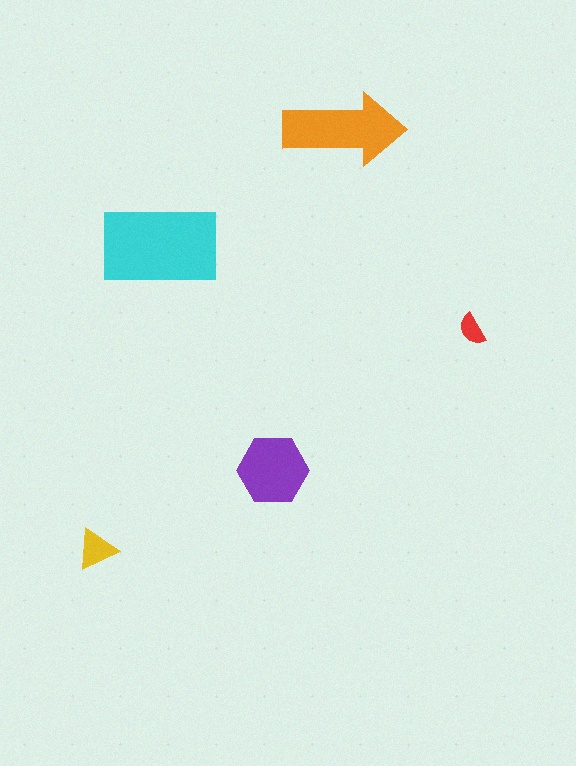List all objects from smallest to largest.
The red semicircle, the yellow triangle, the purple hexagon, the orange arrow, the cyan rectangle.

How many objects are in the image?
There are 5 objects in the image.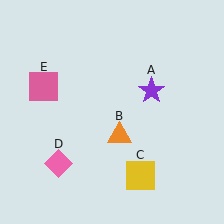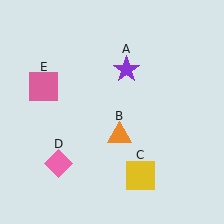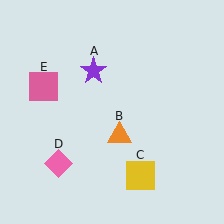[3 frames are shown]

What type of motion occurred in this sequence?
The purple star (object A) rotated counterclockwise around the center of the scene.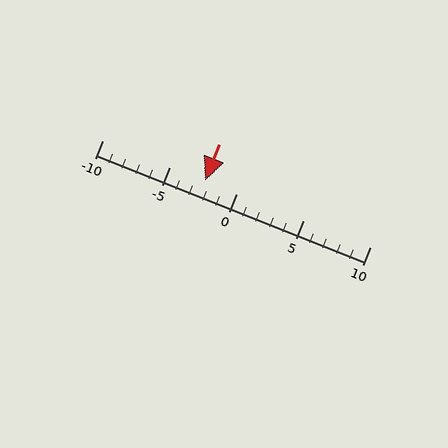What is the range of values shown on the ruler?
The ruler shows values from -10 to 10.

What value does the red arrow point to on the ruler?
The red arrow points to approximately -2.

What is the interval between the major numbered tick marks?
The major tick marks are spaced 5 units apart.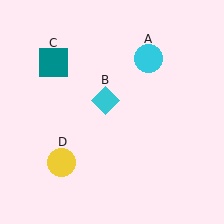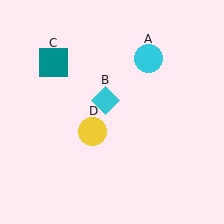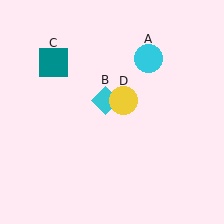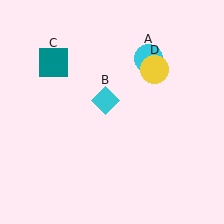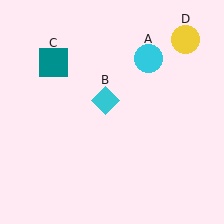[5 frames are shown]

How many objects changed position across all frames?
1 object changed position: yellow circle (object D).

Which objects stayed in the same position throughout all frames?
Cyan circle (object A) and cyan diamond (object B) and teal square (object C) remained stationary.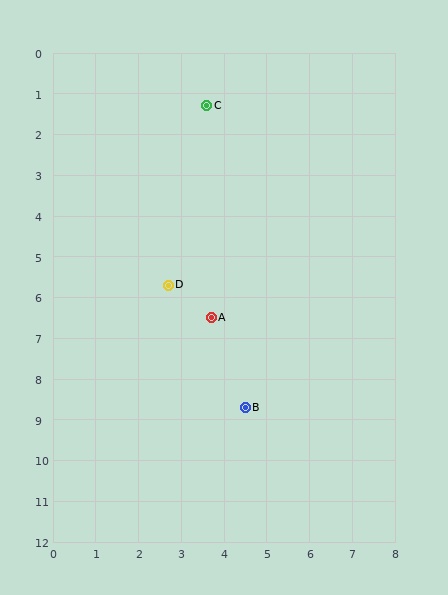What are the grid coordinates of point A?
Point A is at approximately (3.7, 6.5).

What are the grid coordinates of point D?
Point D is at approximately (2.7, 5.7).